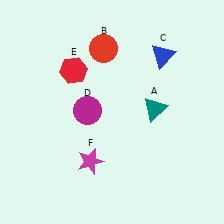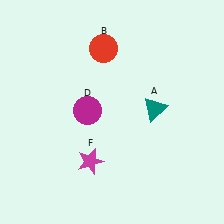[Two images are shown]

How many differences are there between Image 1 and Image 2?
There are 2 differences between the two images.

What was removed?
The blue triangle (C), the red hexagon (E) were removed in Image 2.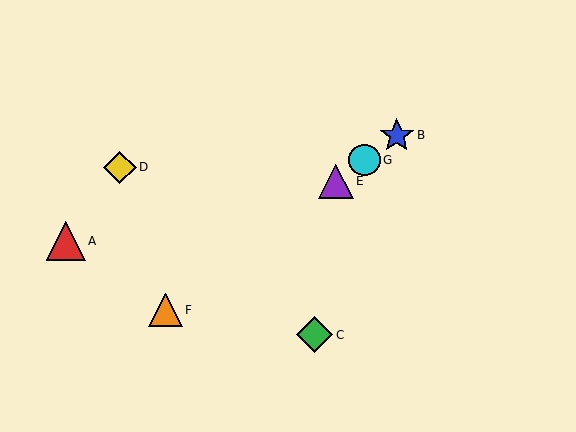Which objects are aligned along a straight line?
Objects B, E, F, G are aligned along a straight line.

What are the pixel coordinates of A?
Object A is at (66, 241).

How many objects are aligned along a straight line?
4 objects (B, E, F, G) are aligned along a straight line.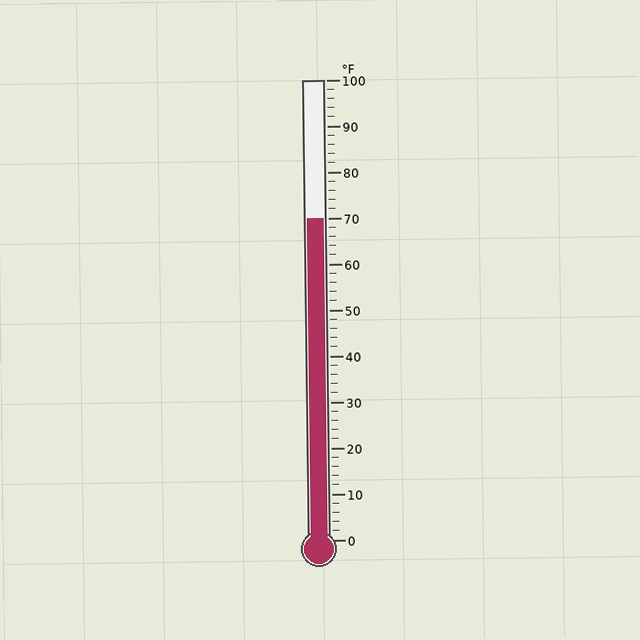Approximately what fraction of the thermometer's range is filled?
The thermometer is filled to approximately 70% of its range.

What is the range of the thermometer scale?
The thermometer scale ranges from 0°F to 100°F.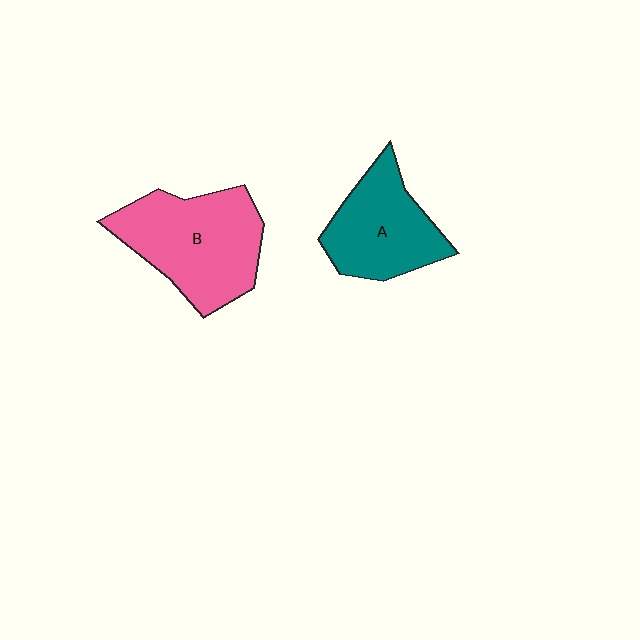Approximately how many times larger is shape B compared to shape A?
Approximately 1.3 times.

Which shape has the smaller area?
Shape A (teal).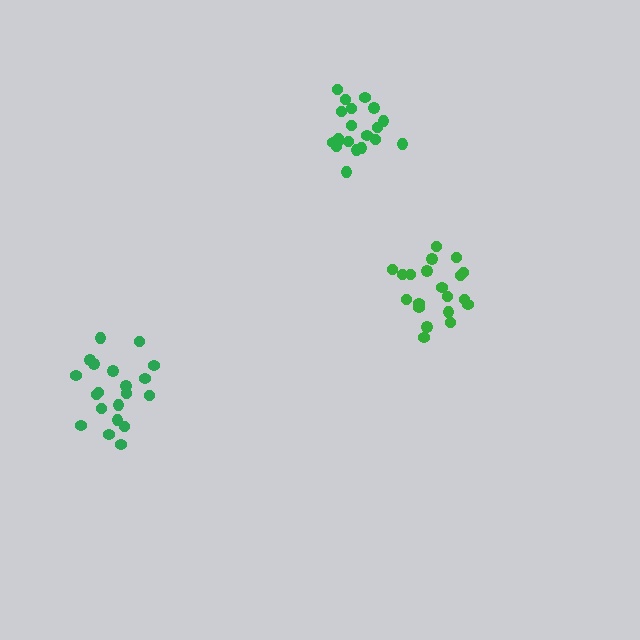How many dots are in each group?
Group 1: 20 dots, Group 2: 20 dots, Group 3: 20 dots (60 total).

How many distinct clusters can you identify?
There are 3 distinct clusters.